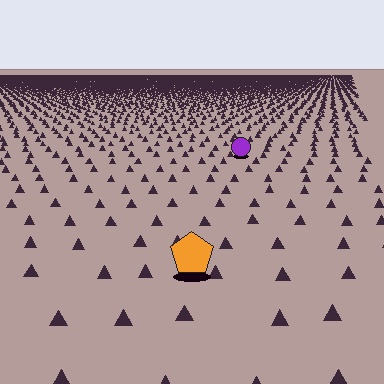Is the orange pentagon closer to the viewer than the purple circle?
Yes. The orange pentagon is closer — you can tell from the texture gradient: the ground texture is coarser near it.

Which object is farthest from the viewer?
The purple circle is farthest from the viewer. It appears smaller and the ground texture around it is denser.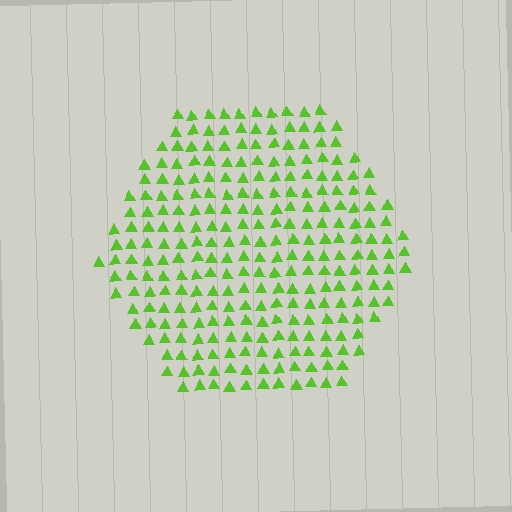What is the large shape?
The large shape is a hexagon.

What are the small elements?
The small elements are triangles.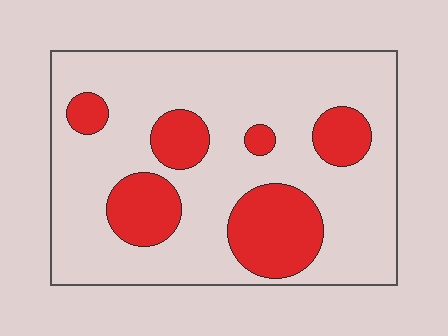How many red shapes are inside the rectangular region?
6.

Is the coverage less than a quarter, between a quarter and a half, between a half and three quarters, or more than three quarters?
Less than a quarter.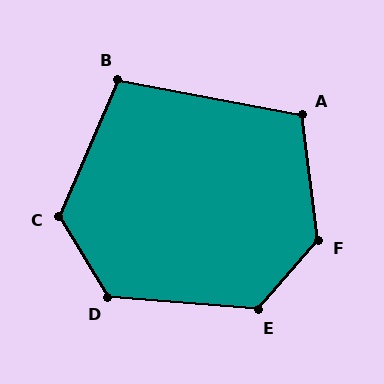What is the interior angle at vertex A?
Approximately 108 degrees (obtuse).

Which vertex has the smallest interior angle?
B, at approximately 102 degrees.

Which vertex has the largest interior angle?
F, at approximately 132 degrees.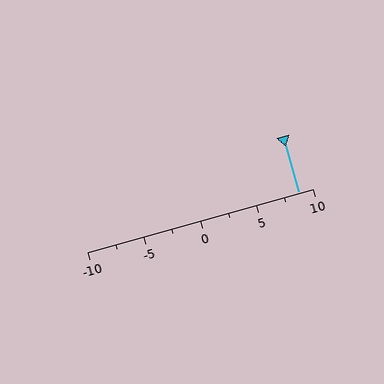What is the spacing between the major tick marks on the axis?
The major ticks are spaced 5 apart.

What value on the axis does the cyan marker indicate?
The marker indicates approximately 8.8.